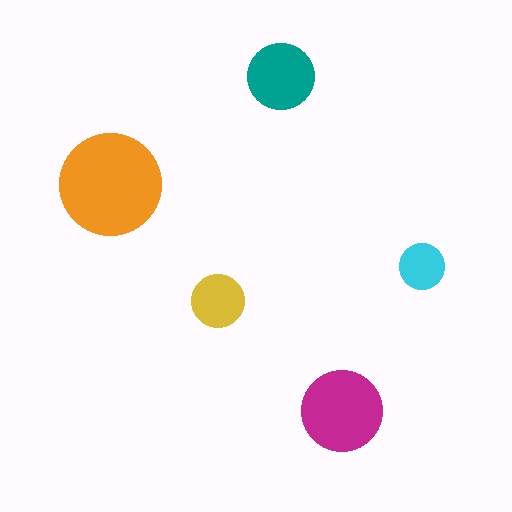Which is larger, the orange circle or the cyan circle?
The orange one.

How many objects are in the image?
There are 5 objects in the image.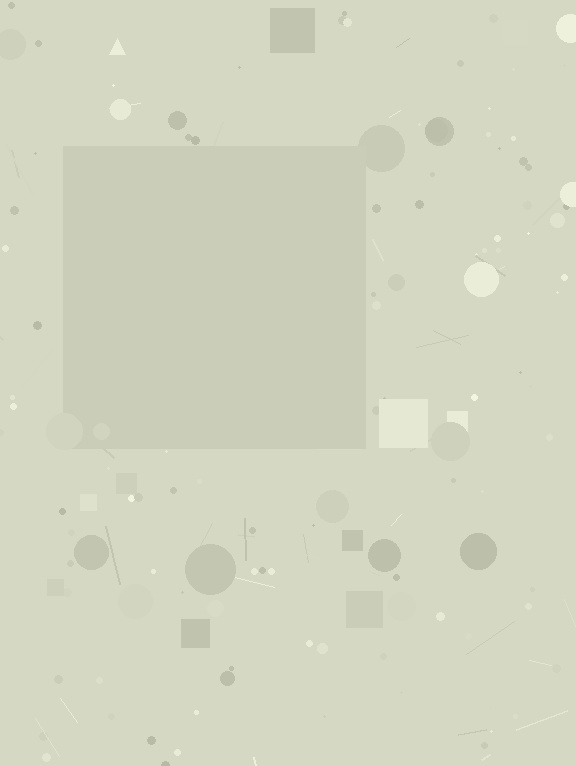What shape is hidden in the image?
A square is hidden in the image.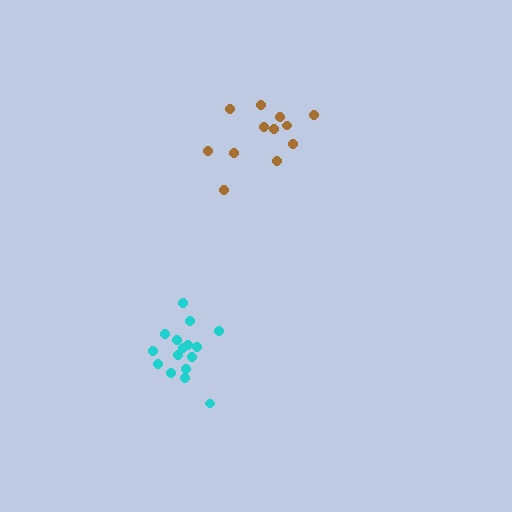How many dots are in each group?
Group 1: 12 dots, Group 2: 16 dots (28 total).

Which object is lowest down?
The cyan cluster is bottommost.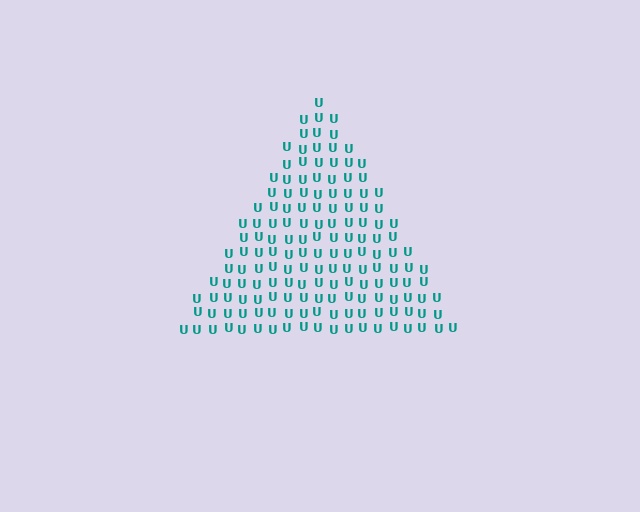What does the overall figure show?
The overall figure shows a triangle.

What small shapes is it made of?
It is made of small letter U's.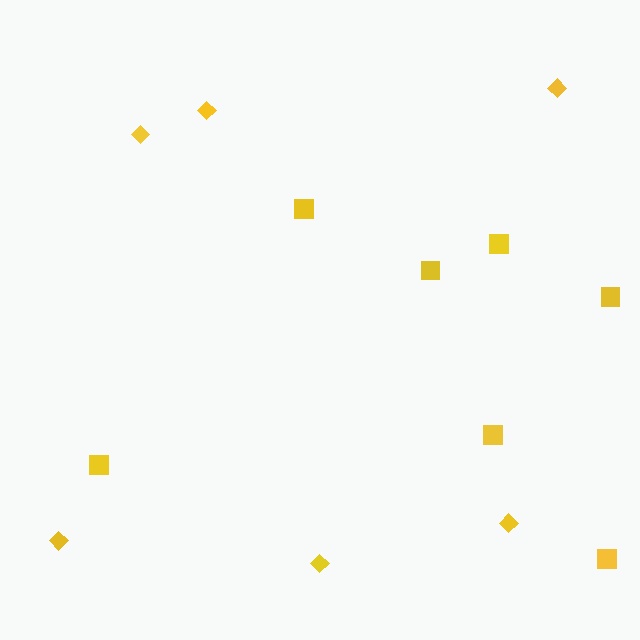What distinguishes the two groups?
There are 2 groups: one group of squares (7) and one group of diamonds (6).